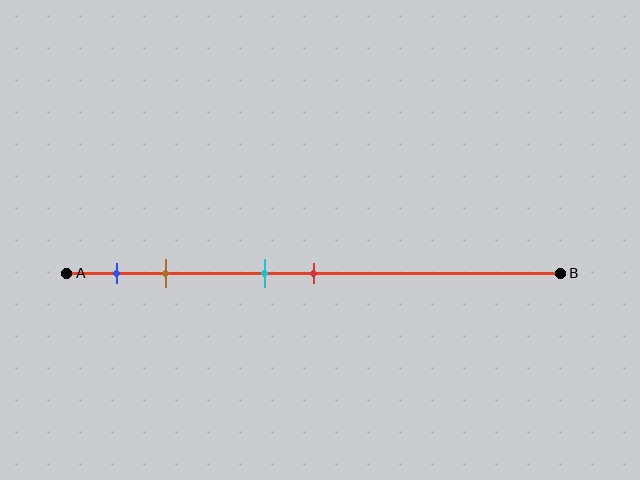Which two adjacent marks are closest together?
The cyan and red marks are the closest adjacent pair.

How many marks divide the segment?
There are 4 marks dividing the segment.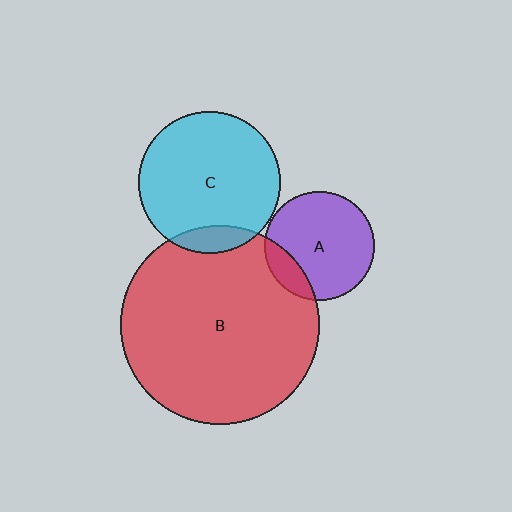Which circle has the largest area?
Circle B (red).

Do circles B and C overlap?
Yes.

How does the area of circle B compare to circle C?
Approximately 2.0 times.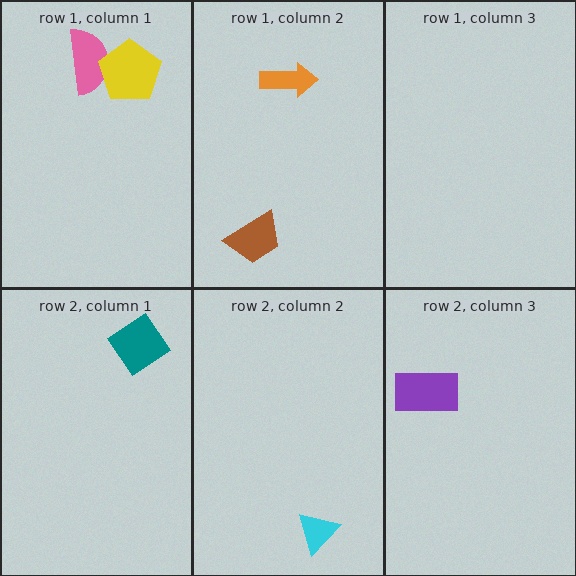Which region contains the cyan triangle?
The row 2, column 2 region.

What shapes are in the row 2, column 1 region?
The teal diamond.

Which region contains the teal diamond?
The row 2, column 1 region.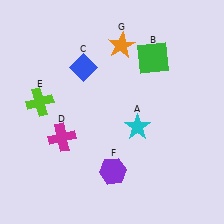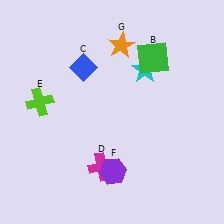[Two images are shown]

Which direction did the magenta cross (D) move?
The magenta cross (D) moved right.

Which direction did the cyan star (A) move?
The cyan star (A) moved up.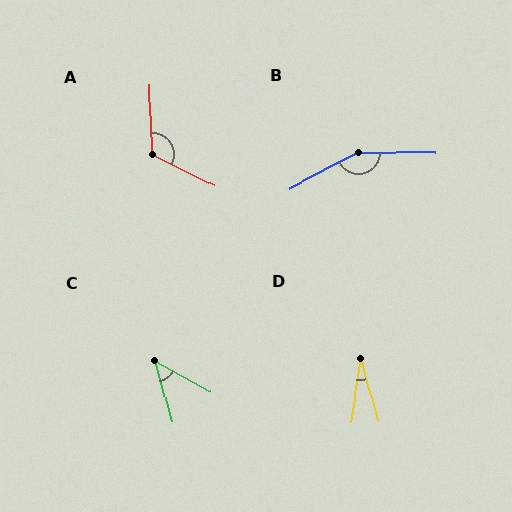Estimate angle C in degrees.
Approximately 46 degrees.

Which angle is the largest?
B, at approximately 152 degrees.